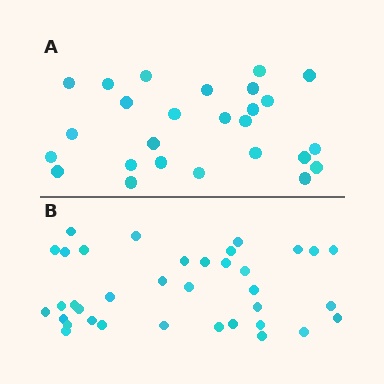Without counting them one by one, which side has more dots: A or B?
Region B (the bottom region) has more dots.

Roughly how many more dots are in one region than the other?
Region B has roughly 10 or so more dots than region A.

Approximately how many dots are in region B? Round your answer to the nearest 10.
About 40 dots. (The exact count is 36, which rounds to 40.)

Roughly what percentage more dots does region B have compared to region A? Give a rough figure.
About 40% more.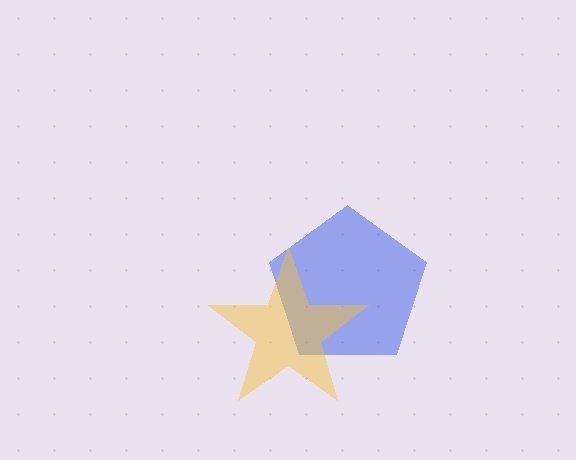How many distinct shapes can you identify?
There are 2 distinct shapes: a blue pentagon, a yellow star.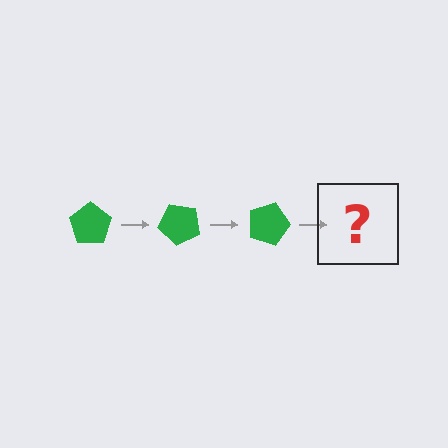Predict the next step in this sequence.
The next step is a green pentagon rotated 135 degrees.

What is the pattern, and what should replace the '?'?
The pattern is that the pentagon rotates 45 degrees each step. The '?' should be a green pentagon rotated 135 degrees.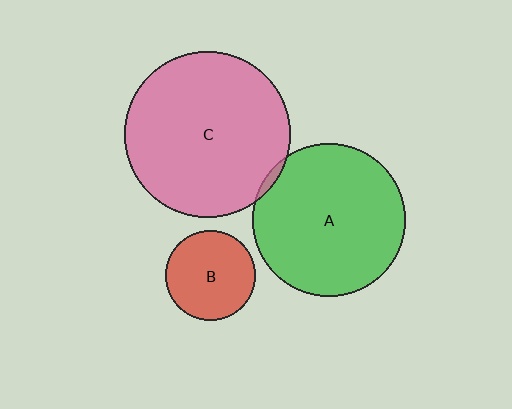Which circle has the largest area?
Circle C (pink).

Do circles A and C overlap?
Yes.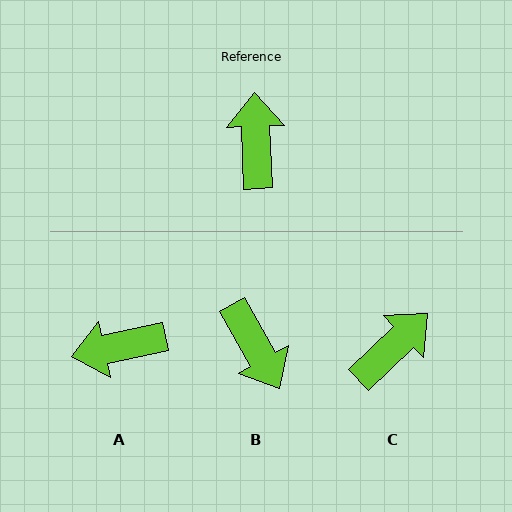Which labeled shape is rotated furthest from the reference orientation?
B, about 153 degrees away.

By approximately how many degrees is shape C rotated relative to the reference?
Approximately 48 degrees clockwise.